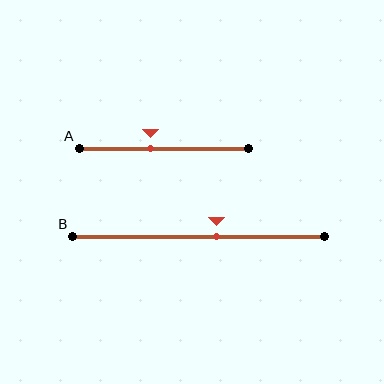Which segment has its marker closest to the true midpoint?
Segment B has its marker closest to the true midpoint.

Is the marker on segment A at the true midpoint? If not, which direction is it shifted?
No, the marker on segment A is shifted to the left by about 8% of the segment length.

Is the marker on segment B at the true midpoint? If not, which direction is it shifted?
No, the marker on segment B is shifted to the right by about 7% of the segment length.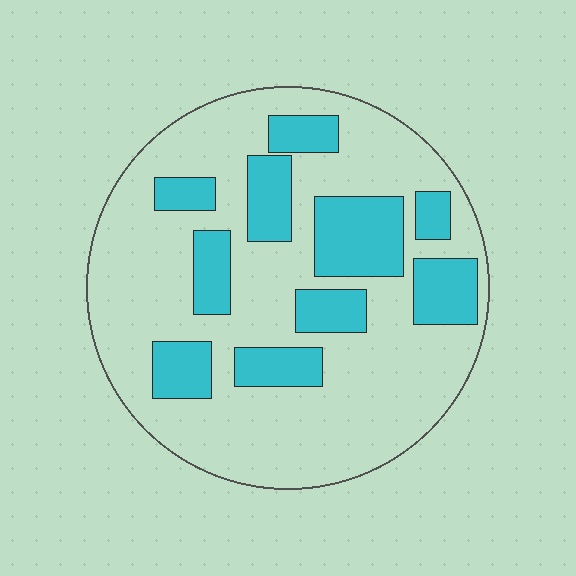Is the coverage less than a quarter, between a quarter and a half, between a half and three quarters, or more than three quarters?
Between a quarter and a half.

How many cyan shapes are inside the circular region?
10.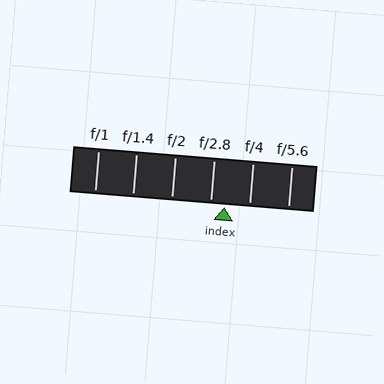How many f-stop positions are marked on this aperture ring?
There are 6 f-stop positions marked.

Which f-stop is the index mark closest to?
The index mark is closest to f/2.8.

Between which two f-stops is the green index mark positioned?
The index mark is between f/2.8 and f/4.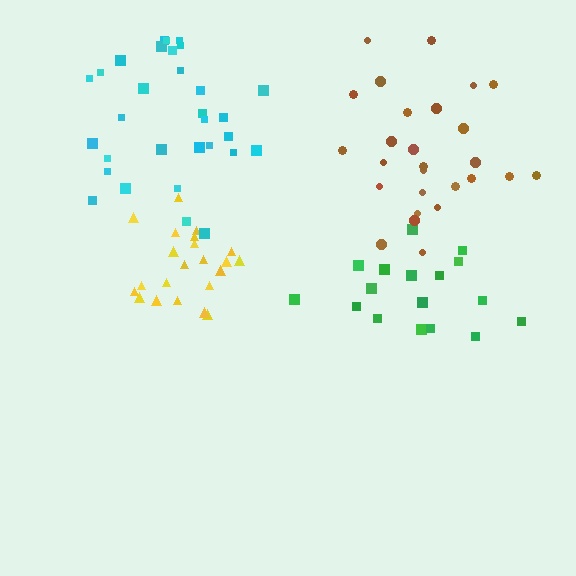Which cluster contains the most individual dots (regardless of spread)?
Cyan (31).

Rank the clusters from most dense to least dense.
yellow, brown, cyan, green.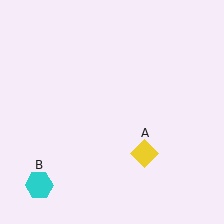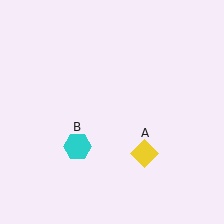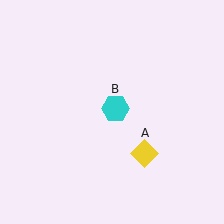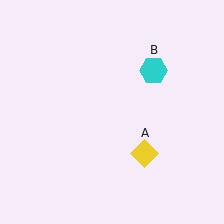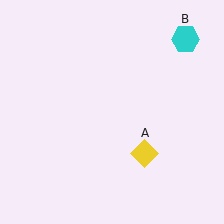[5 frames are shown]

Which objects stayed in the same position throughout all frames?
Yellow diamond (object A) remained stationary.